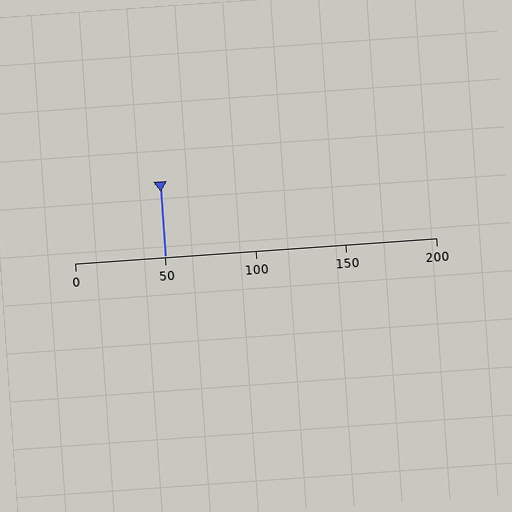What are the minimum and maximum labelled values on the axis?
The axis runs from 0 to 200.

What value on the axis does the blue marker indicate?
The marker indicates approximately 50.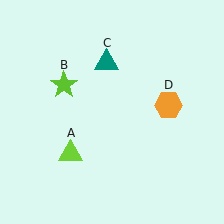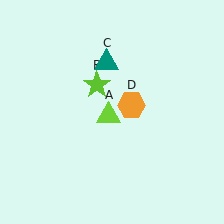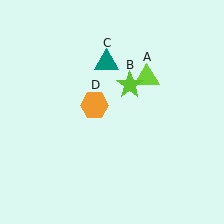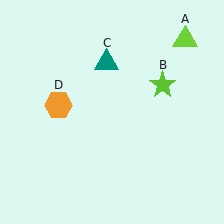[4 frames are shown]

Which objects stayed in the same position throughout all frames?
Teal triangle (object C) remained stationary.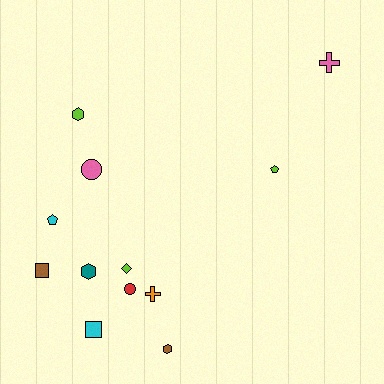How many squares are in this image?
There are 2 squares.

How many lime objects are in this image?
There are 3 lime objects.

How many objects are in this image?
There are 12 objects.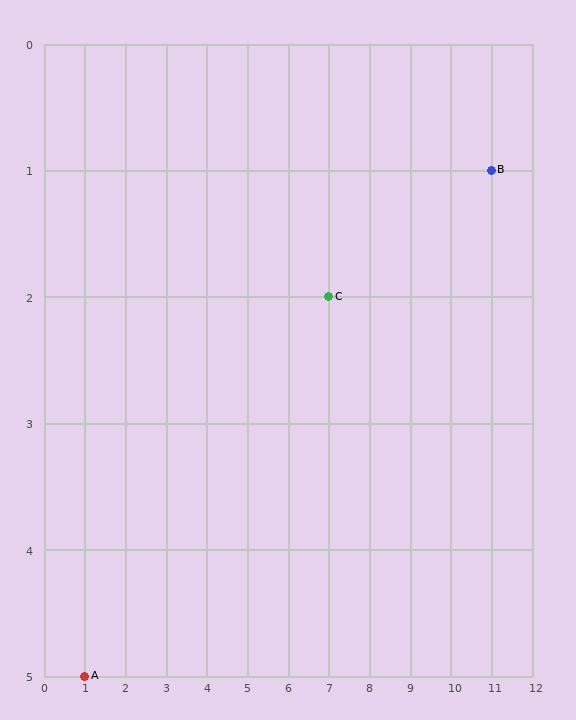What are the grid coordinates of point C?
Point C is at grid coordinates (7, 2).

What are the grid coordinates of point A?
Point A is at grid coordinates (1, 5).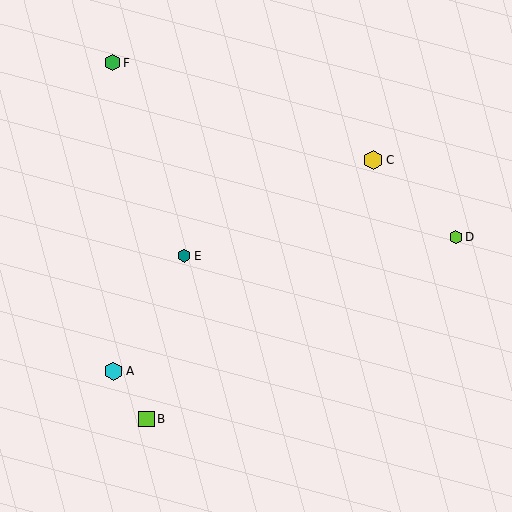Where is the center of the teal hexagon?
The center of the teal hexagon is at (184, 256).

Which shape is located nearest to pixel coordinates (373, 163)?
The yellow hexagon (labeled C) at (373, 160) is nearest to that location.